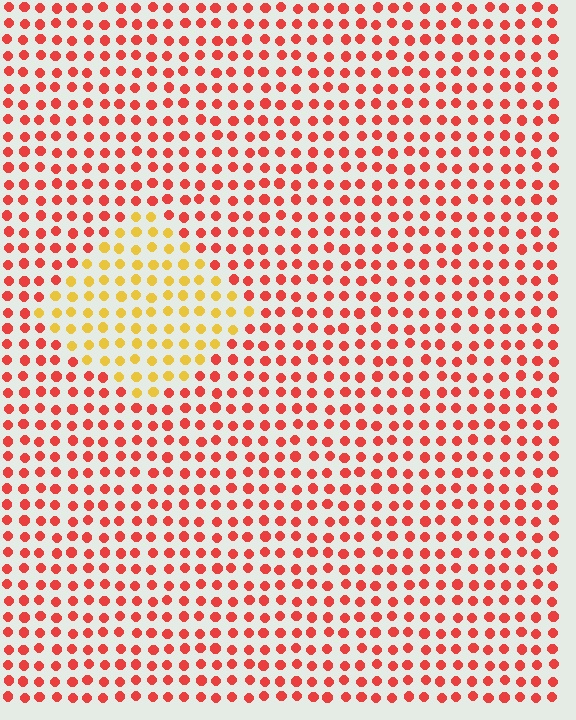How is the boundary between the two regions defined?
The boundary is defined purely by a slight shift in hue (about 47 degrees). Spacing, size, and orientation are identical on both sides.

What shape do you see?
I see a diamond.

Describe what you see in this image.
The image is filled with small red elements in a uniform arrangement. A diamond-shaped region is visible where the elements are tinted to a slightly different hue, forming a subtle color boundary.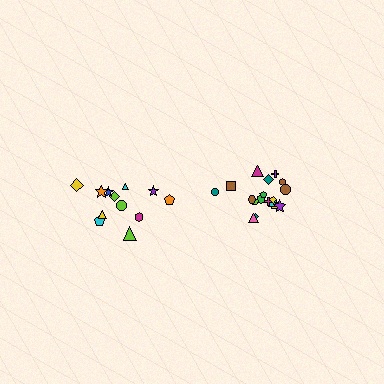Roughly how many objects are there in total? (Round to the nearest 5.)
Roughly 30 objects in total.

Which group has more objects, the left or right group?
The right group.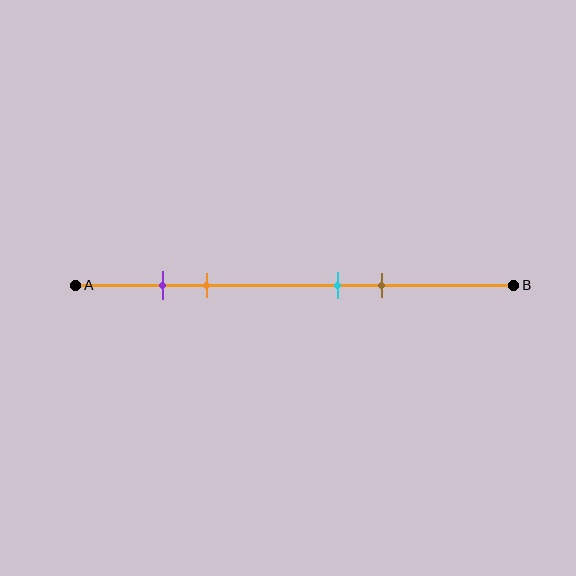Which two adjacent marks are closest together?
The purple and orange marks are the closest adjacent pair.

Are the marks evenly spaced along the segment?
No, the marks are not evenly spaced.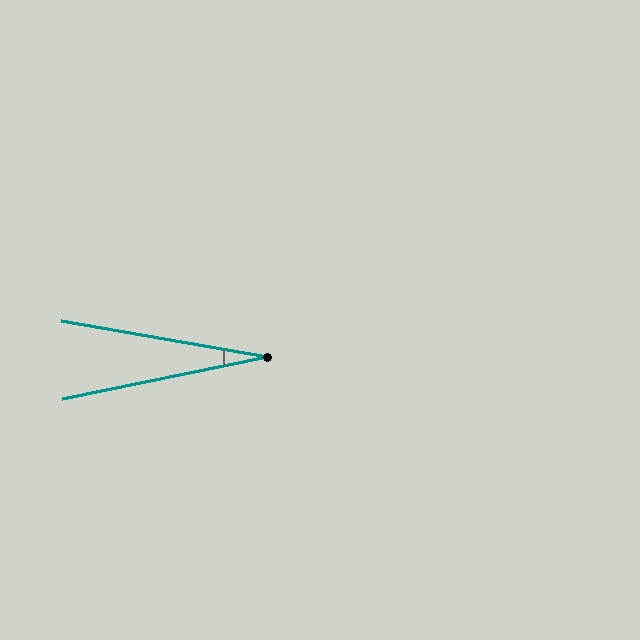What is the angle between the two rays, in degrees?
Approximately 22 degrees.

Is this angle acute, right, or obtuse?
It is acute.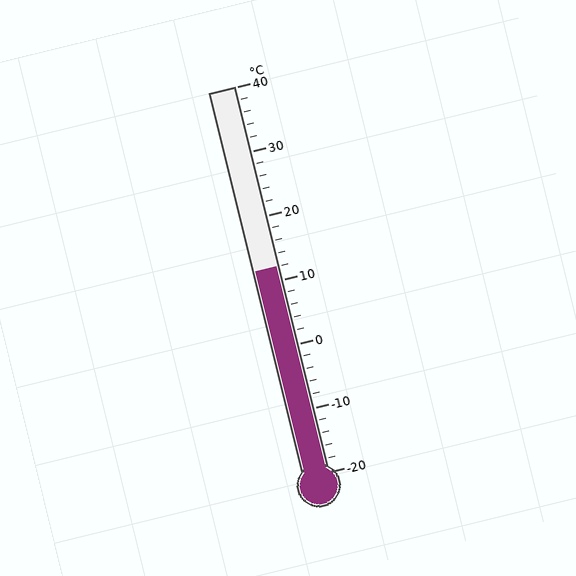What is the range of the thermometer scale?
The thermometer scale ranges from -20°C to 40°C.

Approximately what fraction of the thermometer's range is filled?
The thermometer is filled to approximately 55% of its range.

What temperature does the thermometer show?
The thermometer shows approximately 12°C.